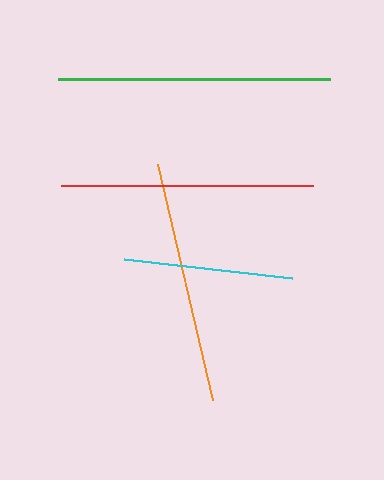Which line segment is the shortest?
The cyan line is the shortest at approximately 170 pixels.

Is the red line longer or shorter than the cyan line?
The red line is longer than the cyan line.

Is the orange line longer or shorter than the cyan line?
The orange line is longer than the cyan line.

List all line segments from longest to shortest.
From longest to shortest: green, red, orange, cyan.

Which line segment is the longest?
The green line is the longest at approximately 272 pixels.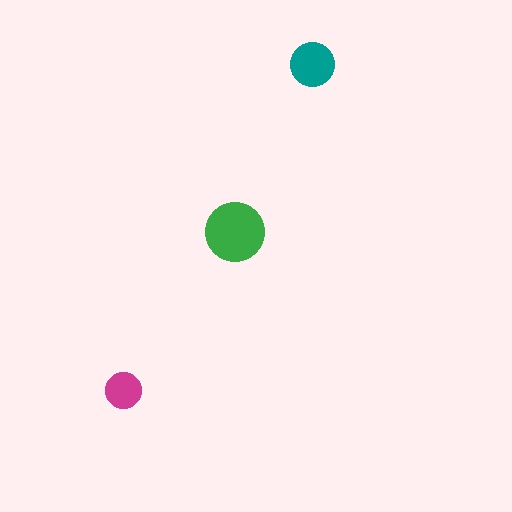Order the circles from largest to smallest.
the green one, the teal one, the magenta one.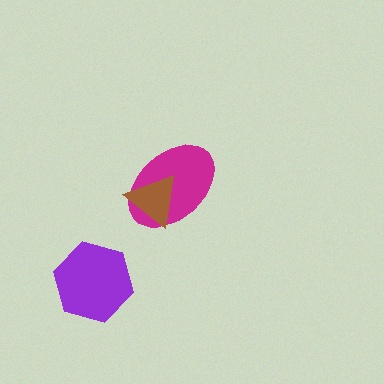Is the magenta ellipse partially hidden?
Yes, it is partially covered by another shape.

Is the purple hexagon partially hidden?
No, no other shape covers it.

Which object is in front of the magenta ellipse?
The brown triangle is in front of the magenta ellipse.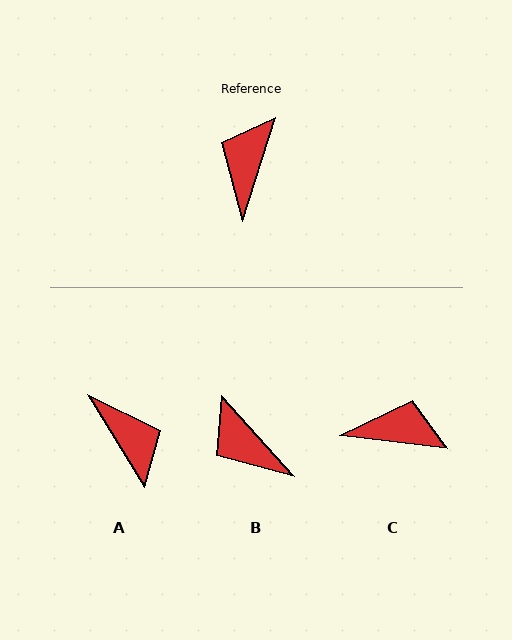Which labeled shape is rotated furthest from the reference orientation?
A, about 131 degrees away.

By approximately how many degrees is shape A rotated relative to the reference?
Approximately 131 degrees clockwise.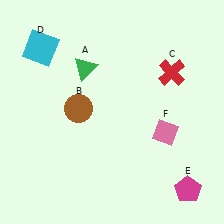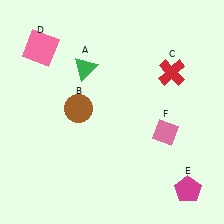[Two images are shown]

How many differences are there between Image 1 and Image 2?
There is 1 difference between the two images.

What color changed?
The square (D) changed from cyan in Image 1 to pink in Image 2.